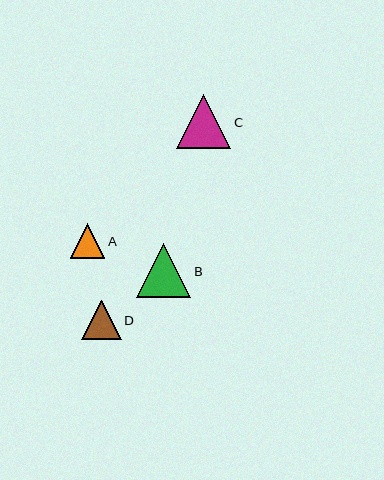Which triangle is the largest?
Triangle C is the largest with a size of approximately 54 pixels.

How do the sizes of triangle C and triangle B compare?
Triangle C and triangle B are approximately the same size.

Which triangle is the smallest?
Triangle A is the smallest with a size of approximately 34 pixels.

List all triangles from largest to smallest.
From largest to smallest: C, B, D, A.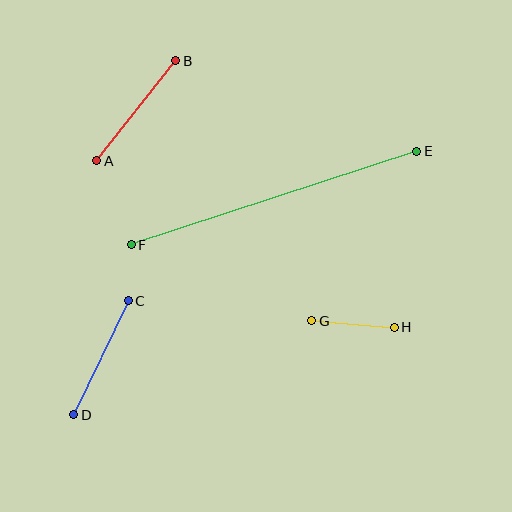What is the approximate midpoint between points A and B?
The midpoint is at approximately (136, 111) pixels.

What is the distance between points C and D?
The distance is approximately 126 pixels.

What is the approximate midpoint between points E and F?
The midpoint is at approximately (274, 198) pixels.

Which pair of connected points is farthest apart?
Points E and F are farthest apart.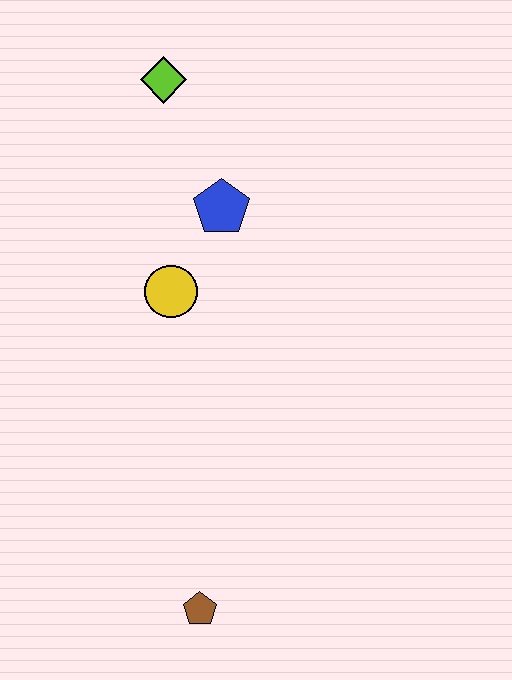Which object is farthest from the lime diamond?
The brown pentagon is farthest from the lime diamond.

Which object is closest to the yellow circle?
The blue pentagon is closest to the yellow circle.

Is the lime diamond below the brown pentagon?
No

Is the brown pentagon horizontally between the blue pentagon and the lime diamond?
Yes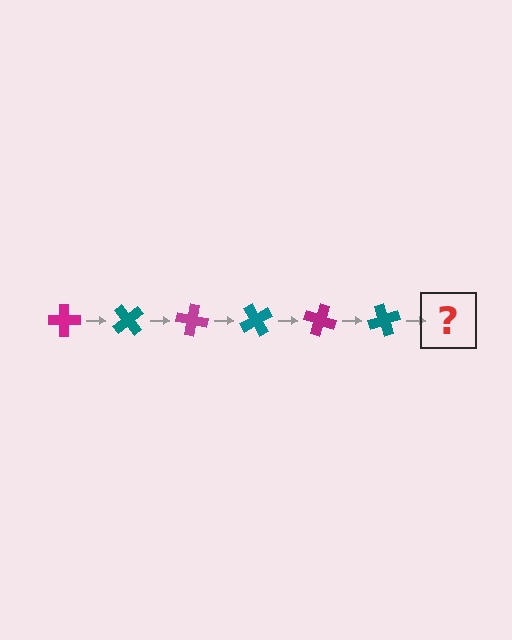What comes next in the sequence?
The next element should be a magenta cross, rotated 300 degrees from the start.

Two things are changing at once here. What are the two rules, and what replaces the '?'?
The two rules are that it rotates 50 degrees each step and the color cycles through magenta and teal. The '?' should be a magenta cross, rotated 300 degrees from the start.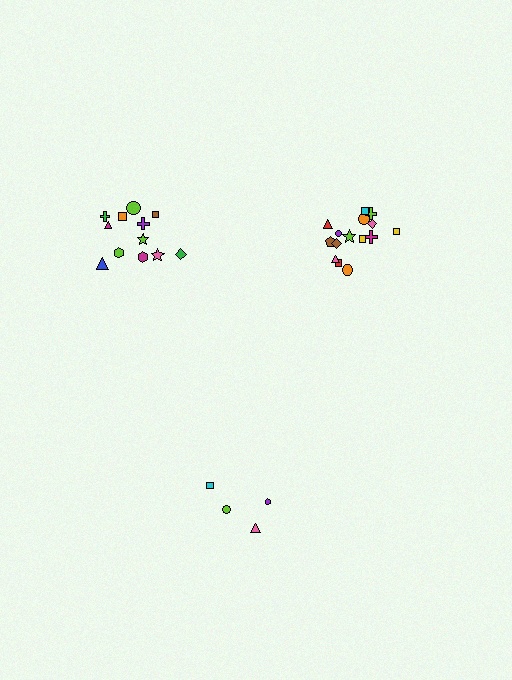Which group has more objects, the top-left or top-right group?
The top-right group.